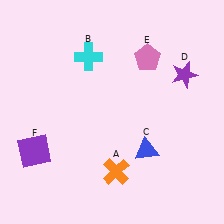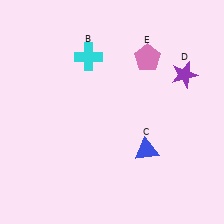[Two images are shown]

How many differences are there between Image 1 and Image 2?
There are 2 differences between the two images.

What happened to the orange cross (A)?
The orange cross (A) was removed in Image 2. It was in the bottom-right area of Image 1.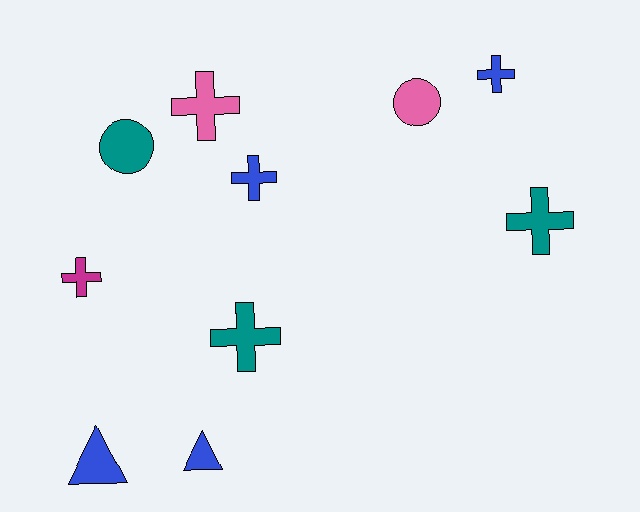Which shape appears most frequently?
Cross, with 6 objects.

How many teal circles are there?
There is 1 teal circle.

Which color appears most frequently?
Blue, with 4 objects.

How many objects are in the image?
There are 10 objects.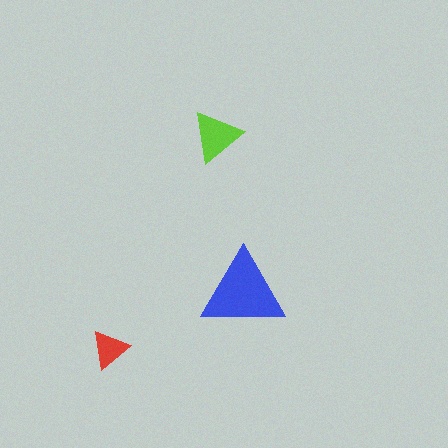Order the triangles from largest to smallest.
the blue one, the lime one, the red one.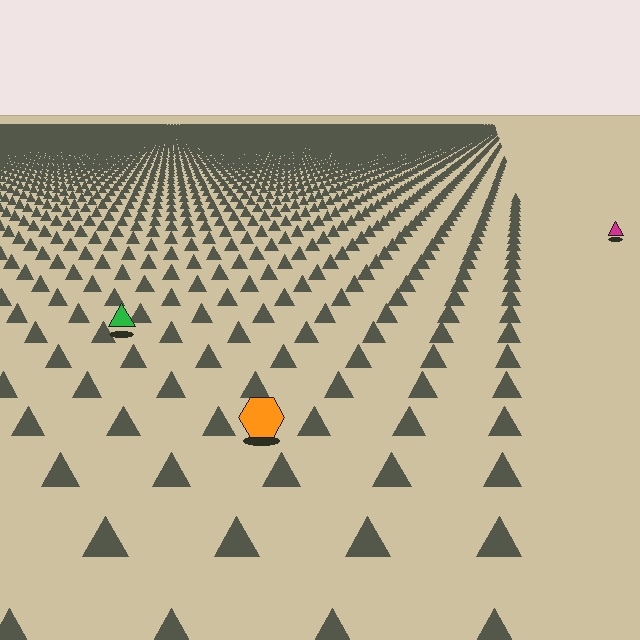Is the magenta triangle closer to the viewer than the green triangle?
No. The green triangle is closer — you can tell from the texture gradient: the ground texture is coarser near it.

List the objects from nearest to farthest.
From nearest to farthest: the orange hexagon, the green triangle, the magenta triangle.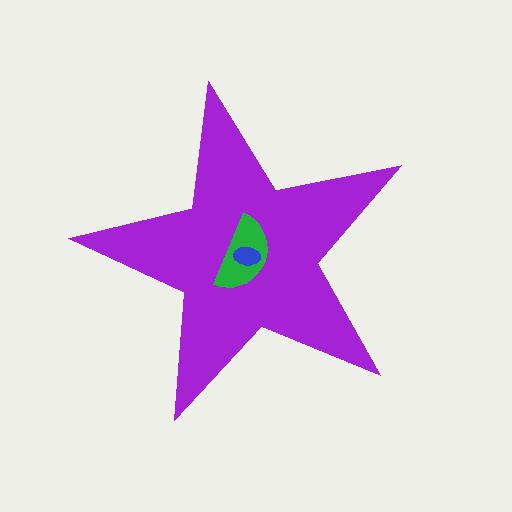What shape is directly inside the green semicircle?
The blue ellipse.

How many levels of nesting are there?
3.